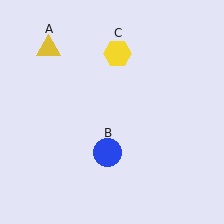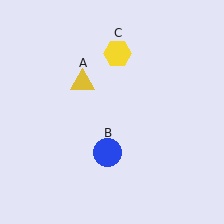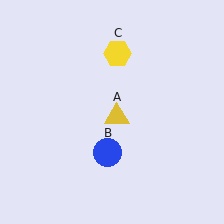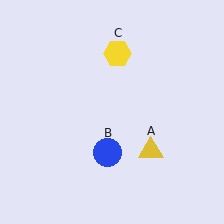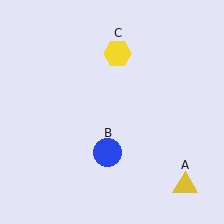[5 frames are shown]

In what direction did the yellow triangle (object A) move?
The yellow triangle (object A) moved down and to the right.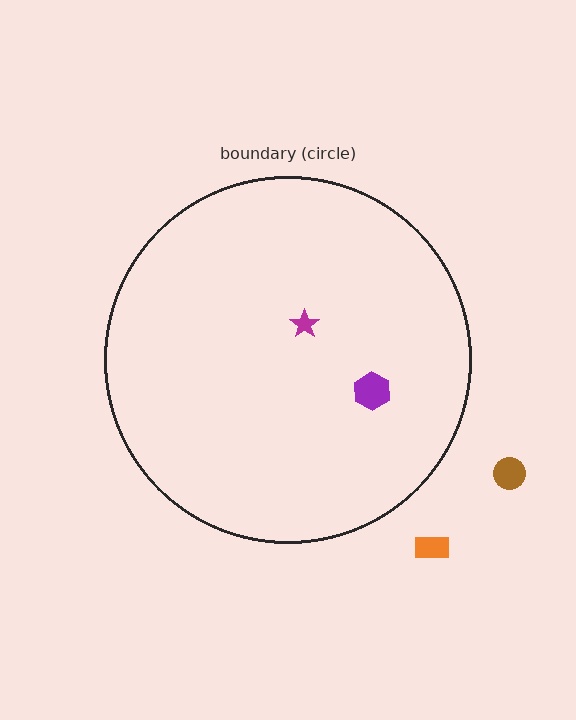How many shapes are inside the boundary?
2 inside, 2 outside.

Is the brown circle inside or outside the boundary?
Outside.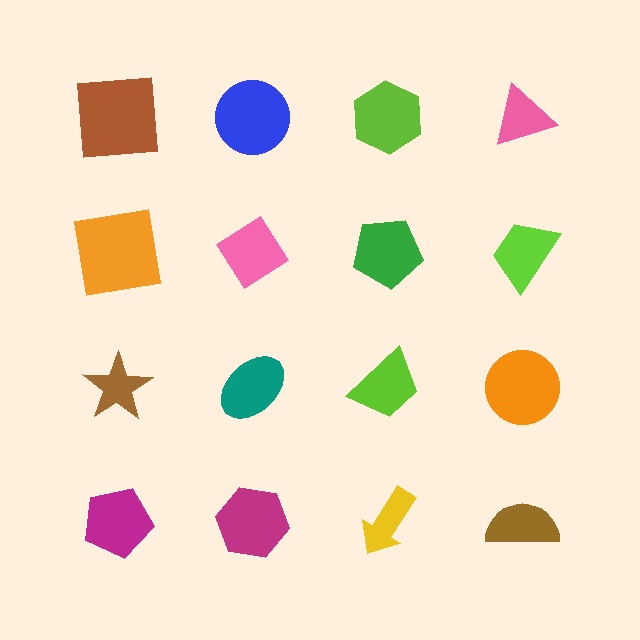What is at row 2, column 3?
A green pentagon.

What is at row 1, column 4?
A pink triangle.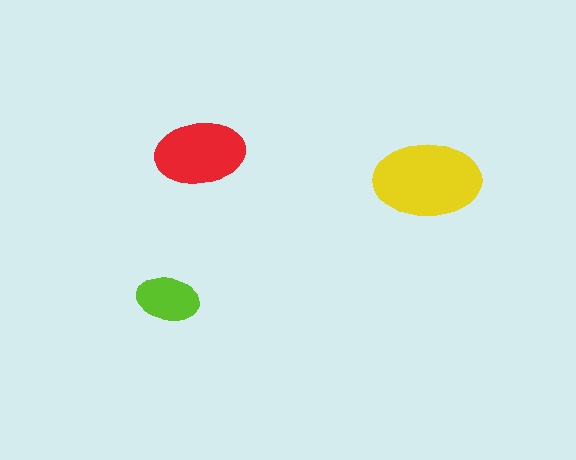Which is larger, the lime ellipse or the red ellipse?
The red one.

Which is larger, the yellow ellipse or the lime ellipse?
The yellow one.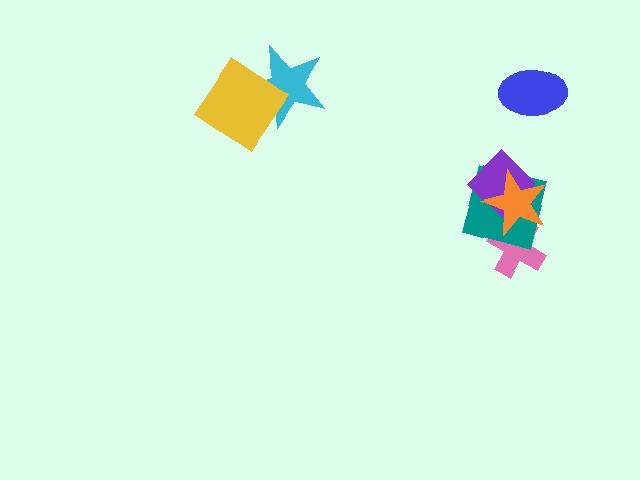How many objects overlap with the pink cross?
2 objects overlap with the pink cross.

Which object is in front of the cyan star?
The yellow diamond is in front of the cyan star.